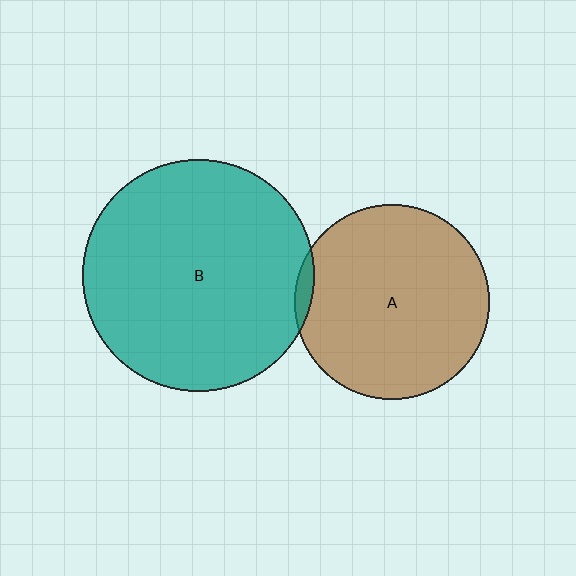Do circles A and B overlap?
Yes.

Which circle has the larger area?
Circle B (teal).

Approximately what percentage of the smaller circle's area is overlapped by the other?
Approximately 5%.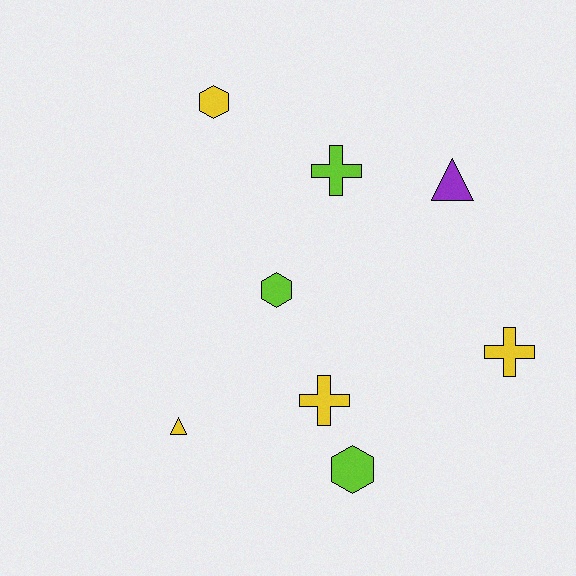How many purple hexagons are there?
There are no purple hexagons.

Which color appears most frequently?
Yellow, with 4 objects.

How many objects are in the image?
There are 8 objects.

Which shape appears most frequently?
Hexagon, with 3 objects.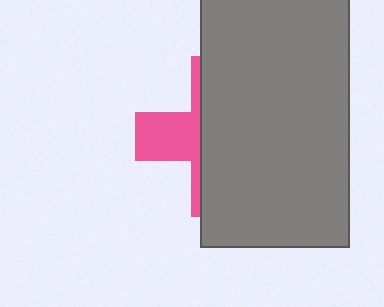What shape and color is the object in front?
The object in front is a gray rectangle.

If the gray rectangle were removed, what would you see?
You would see the complete pink cross.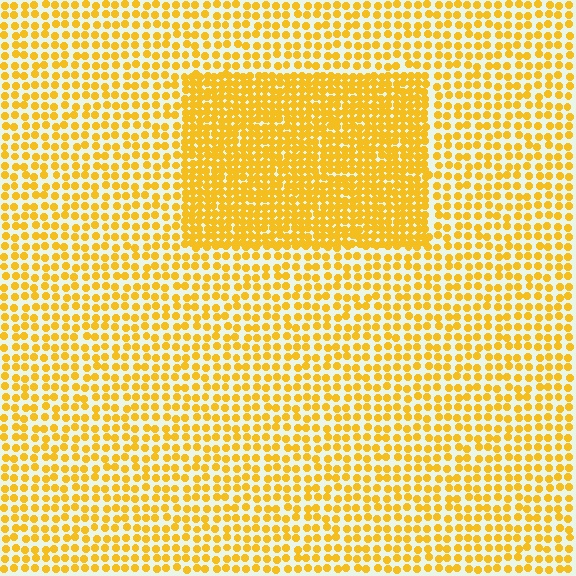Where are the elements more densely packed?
The elements are more densely packed inside the rectangle boundary.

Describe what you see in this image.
The image contains small yellow elements arranged at two different densities. A rectangle-shaped region is visible where the elements are more densely packed than the surrounding area.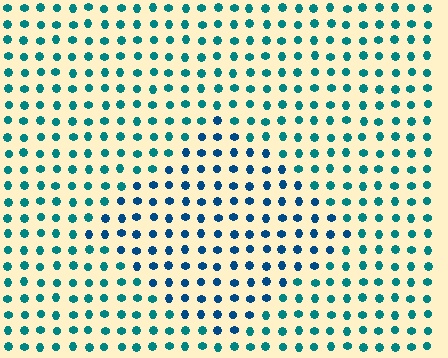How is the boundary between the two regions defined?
The boundary is defined purely by a slight shift in hue (about 28 degrees). Spacing, size, and orientation are identical on both sides.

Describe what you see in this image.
The image is filled with small teal elements in a uniform arrangement. A diamond-shaped region is visible where the elements are tinted to a slightly different hue, forming a subtle color boundary.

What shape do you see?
I see a diamond.